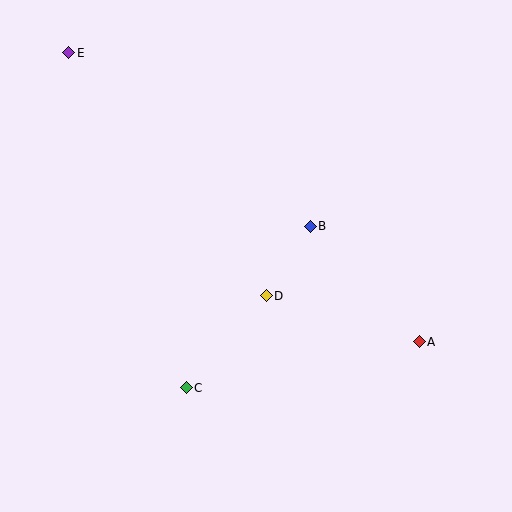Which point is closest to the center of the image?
Point D at (266, 296) is closest to the center.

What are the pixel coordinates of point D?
Point D is at (266, 296).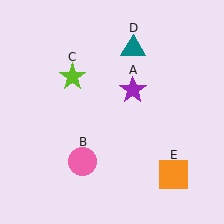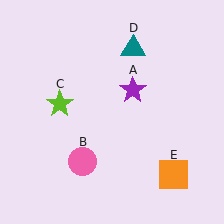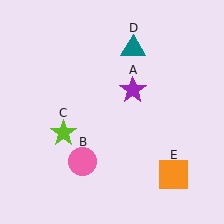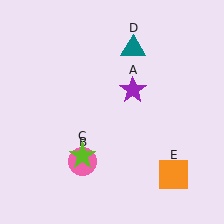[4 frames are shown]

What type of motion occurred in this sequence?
The lime star (object C) rotated counterclockwise around the center of the scene.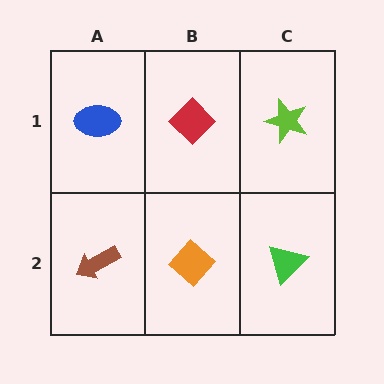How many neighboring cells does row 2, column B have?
3.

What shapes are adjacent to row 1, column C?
A green triangle (row 2, column C), a red diamond (row 1, column B).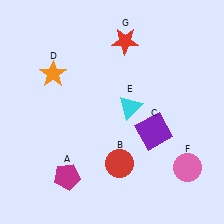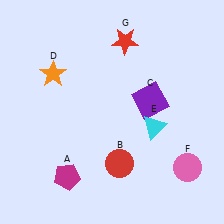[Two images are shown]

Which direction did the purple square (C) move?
The purple square (C) moved up.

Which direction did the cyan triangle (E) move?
The cyan triangle (E) moved right.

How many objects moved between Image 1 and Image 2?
2 objects moved between the two images.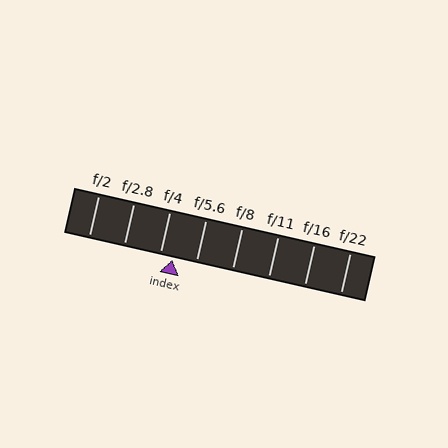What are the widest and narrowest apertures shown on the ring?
The widest aperture shown is f/2 and the narrowest is f/22.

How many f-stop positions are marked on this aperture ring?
There are 8 f-stop positions marked.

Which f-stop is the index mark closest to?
The index mark is closest to f/4.